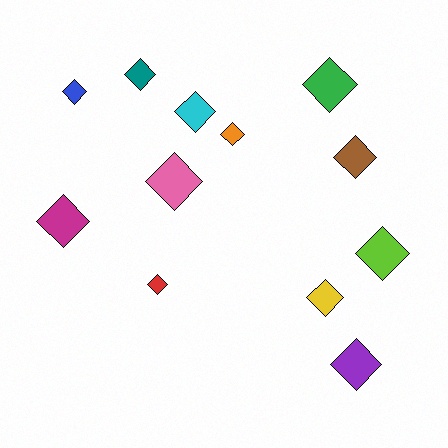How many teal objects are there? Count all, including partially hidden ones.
There is 1 teal object.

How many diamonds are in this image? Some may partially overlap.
There are 12 diamonds.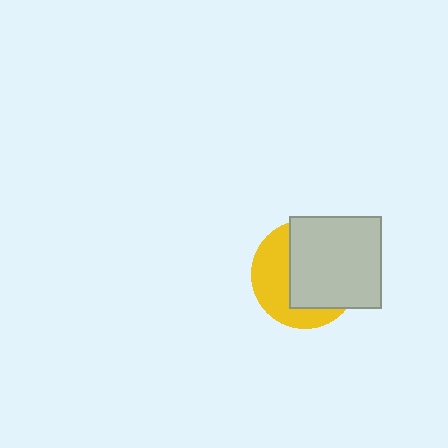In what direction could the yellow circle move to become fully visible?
The yellow circle could move left. That would shift it out from behind the light gray square entirely.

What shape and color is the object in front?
The object in front is a light gray square.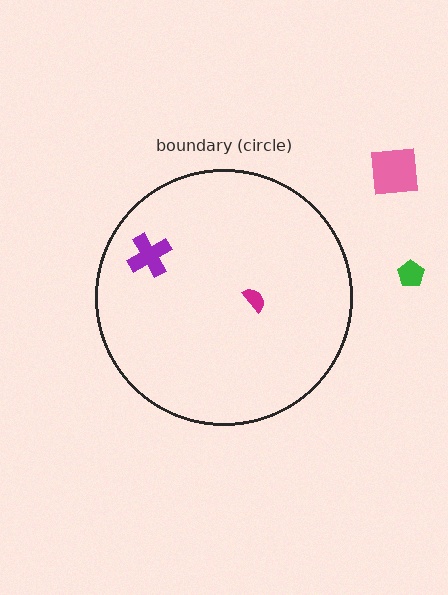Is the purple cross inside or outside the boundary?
Inside.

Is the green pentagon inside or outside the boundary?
Outside.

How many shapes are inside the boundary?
2 inside, 2 outside.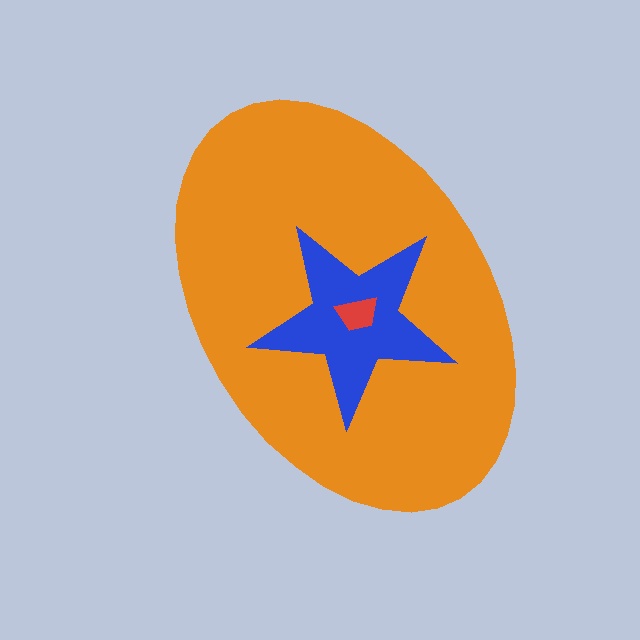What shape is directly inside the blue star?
The red trapezoid.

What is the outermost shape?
The orange ellipse.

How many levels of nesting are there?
3.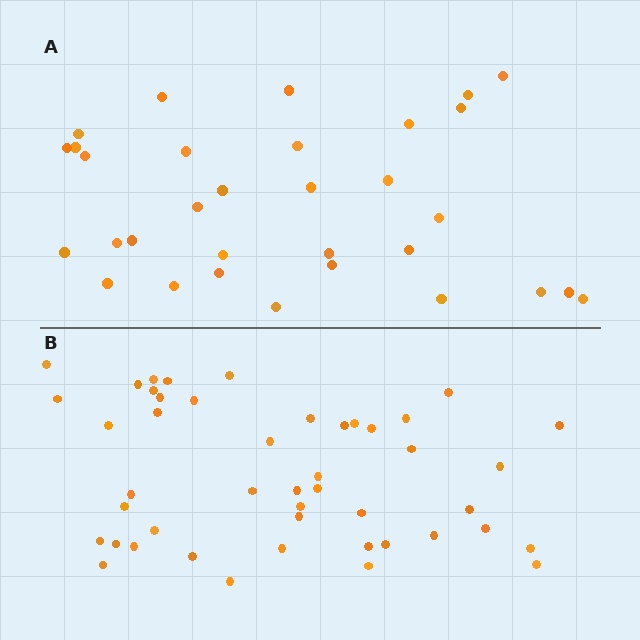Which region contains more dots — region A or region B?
Region B (the bottom region) has more dots.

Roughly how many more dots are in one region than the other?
Region B has approximately 15 more dots than region A.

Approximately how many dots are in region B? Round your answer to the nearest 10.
About 50 dots. (The exact count is 46, which rounds to 50.)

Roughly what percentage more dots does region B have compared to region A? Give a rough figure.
About 45% more.